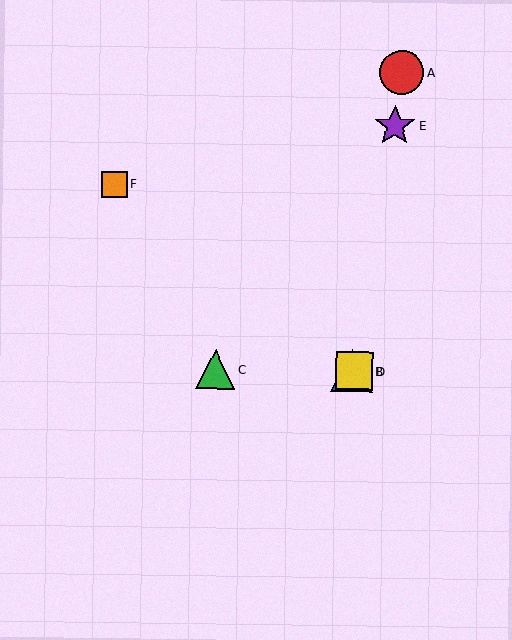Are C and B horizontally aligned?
Yes, both are at y≈369.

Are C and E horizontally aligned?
No, C is at y≈369 and E is at y≈126.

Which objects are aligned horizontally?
Objects B, C, D are aligned horizontally.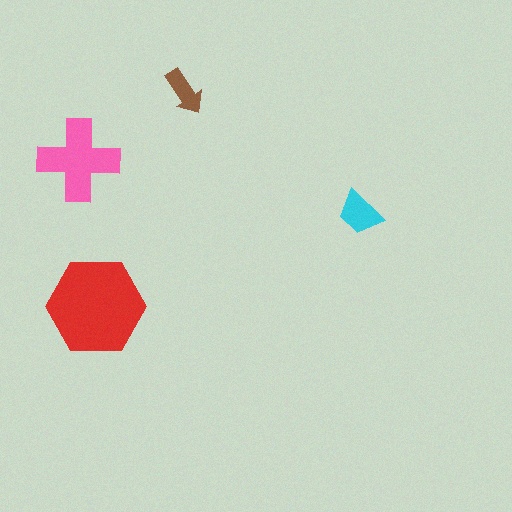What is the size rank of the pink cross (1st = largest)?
2nd.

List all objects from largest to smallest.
The red hexagon, the pink cross, the cyan trapezoid, the brown arrow.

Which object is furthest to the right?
The cyan trapezoid is rightmost.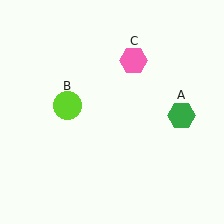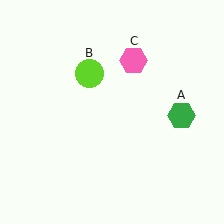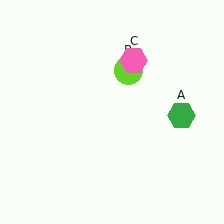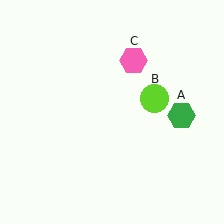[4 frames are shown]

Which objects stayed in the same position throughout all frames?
Green hexagon (object A) and pink hexagon (object C) remained stationary.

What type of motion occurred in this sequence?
The lime circle (object B) rotated clockwise around the center of the scene.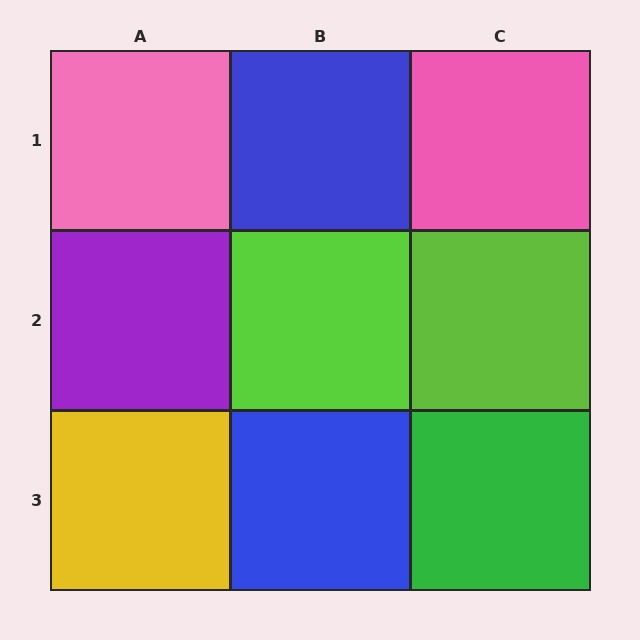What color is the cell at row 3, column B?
Blue.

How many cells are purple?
1 cell is purple.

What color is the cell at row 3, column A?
Yellow.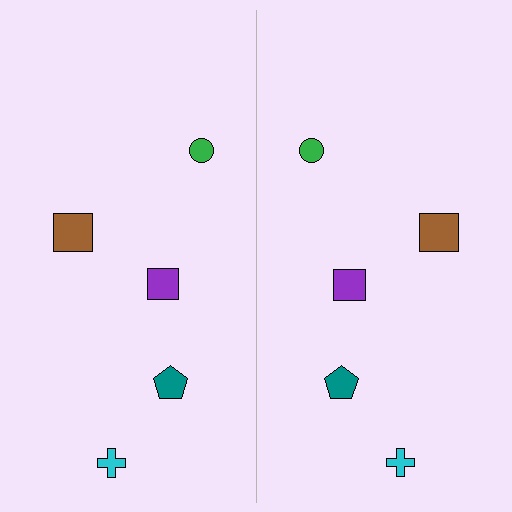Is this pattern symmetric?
Yes, this pattern has bilateral (reflection) symmetry.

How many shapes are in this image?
There are 10 shapes in this image.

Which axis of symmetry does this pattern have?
The pattern has a vertical axis of symmetry running through the center of the image.